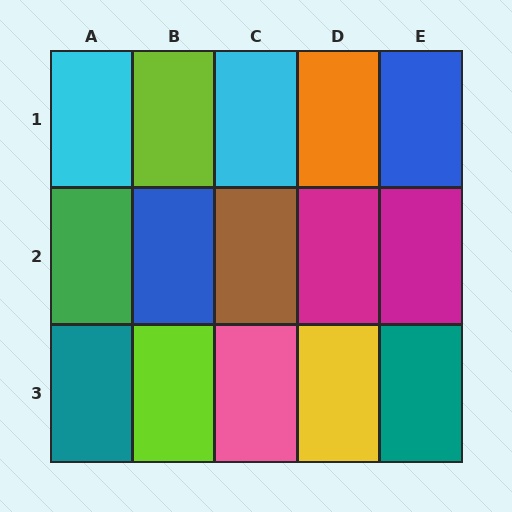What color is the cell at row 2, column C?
Brown.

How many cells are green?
1 cell is green.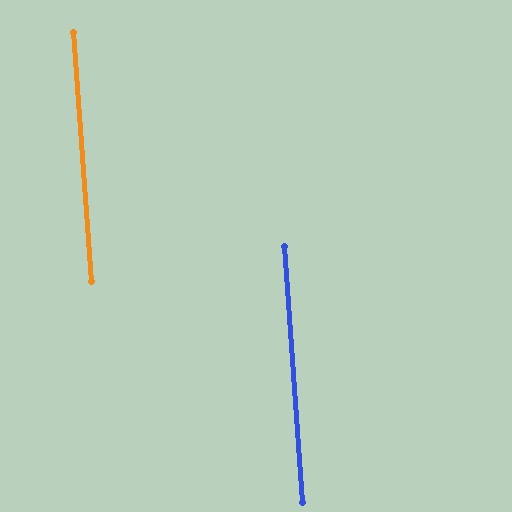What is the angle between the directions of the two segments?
Approximately 0 degrees.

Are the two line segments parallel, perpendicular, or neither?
Parallel — their directions differ by only 0.2°.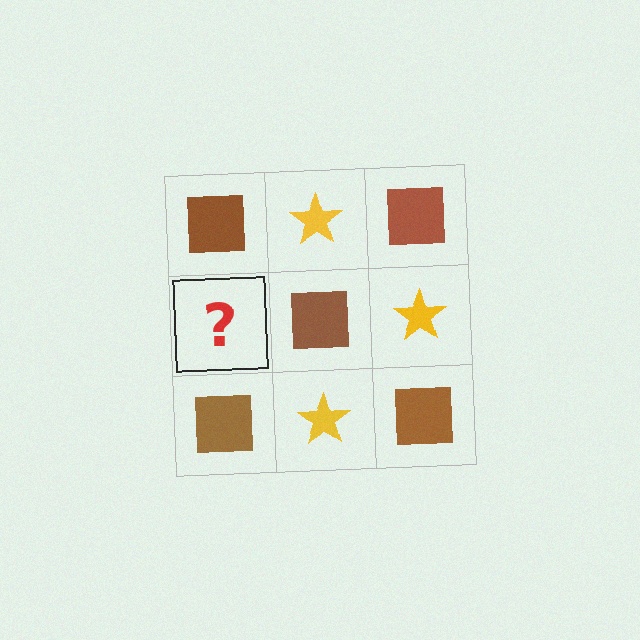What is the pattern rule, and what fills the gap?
The rule is that it alternates brown square and yellow star in a checkerboard pattern. The gap should be filled with a yellow star.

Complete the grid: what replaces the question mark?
The question mark should be replaced with a yellow star.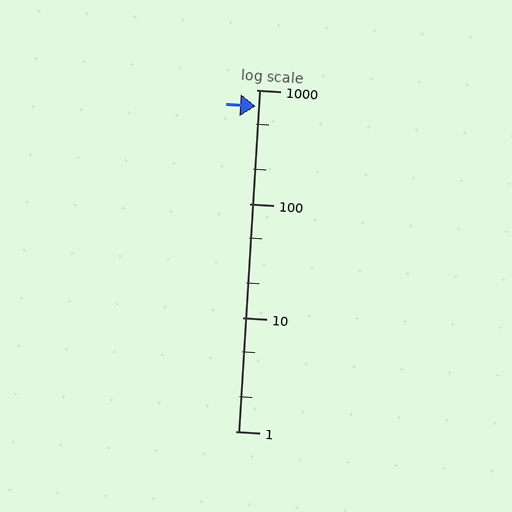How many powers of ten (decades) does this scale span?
The scale spans 3 decades, from 1 to 1000.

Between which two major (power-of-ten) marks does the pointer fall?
The pointer is between 100 and 1000.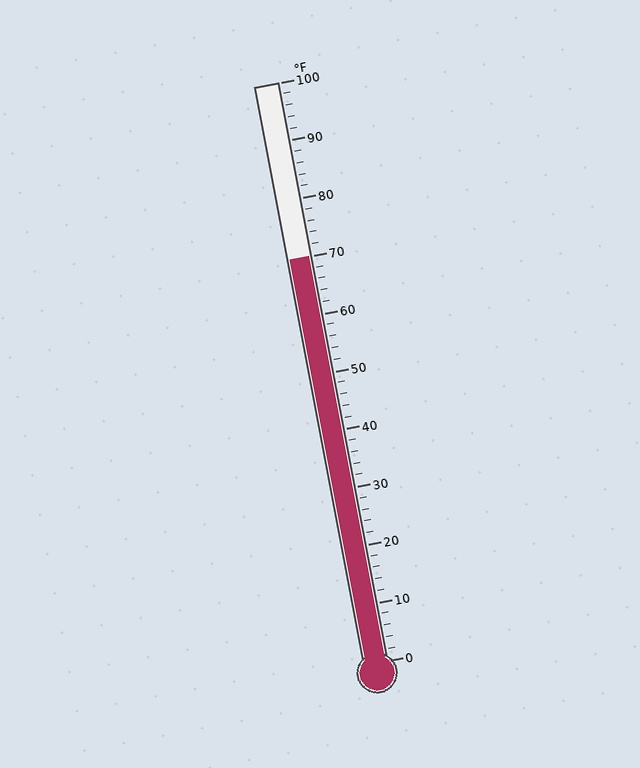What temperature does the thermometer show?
The thermometer shows approximately 70°F.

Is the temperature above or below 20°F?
The temperature is above 20°F.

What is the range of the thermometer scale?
The thermometer scale ranges from 0°F to 100°F.